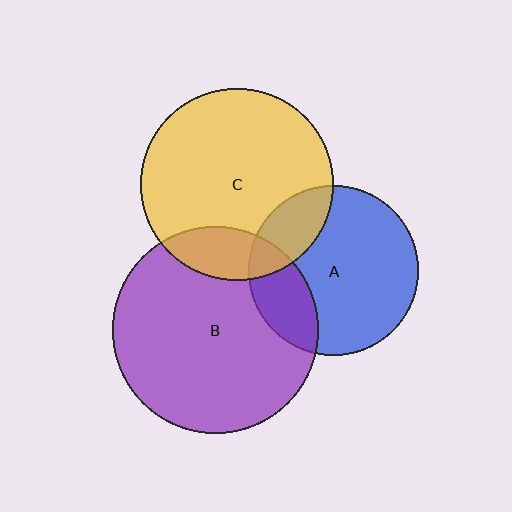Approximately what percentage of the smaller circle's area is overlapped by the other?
Approximately 25%.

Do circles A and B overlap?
Yes.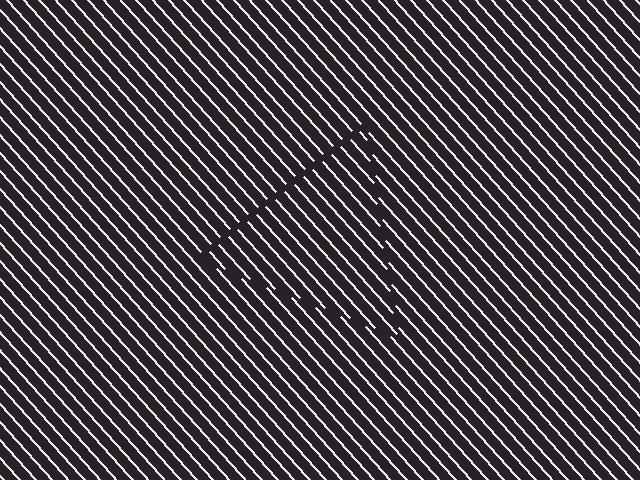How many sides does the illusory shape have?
3 sides — the line-ends trace a triangle.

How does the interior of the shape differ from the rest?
The interior of the shape contains the same grating, shifted by half a period — the contour is defined by the phase discontinuity where line-ends from the inner and outer gratings abut.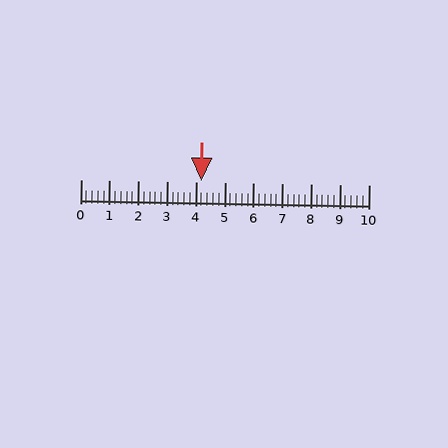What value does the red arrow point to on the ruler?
The red arrow points to approximately 4.2.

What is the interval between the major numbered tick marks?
The major tick marks are spaced 1 units apart.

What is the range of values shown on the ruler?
The ruler shows values from 0 to 10.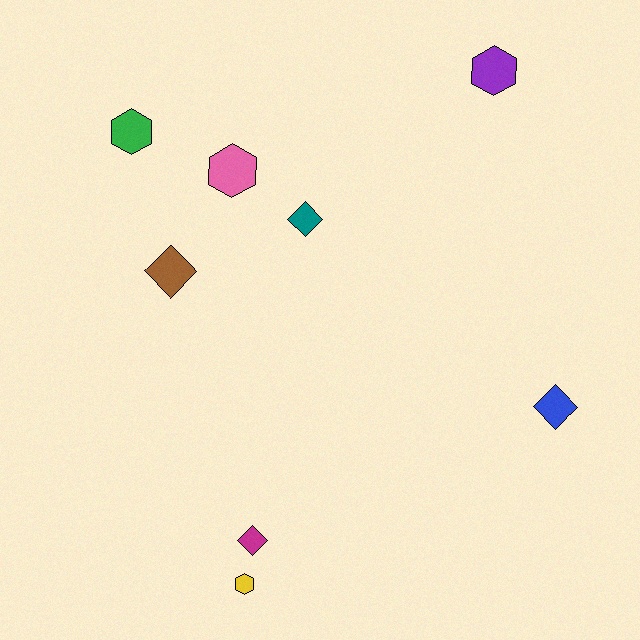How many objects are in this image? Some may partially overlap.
There are 8 objects.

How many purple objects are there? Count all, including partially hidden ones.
There is 1 purple object.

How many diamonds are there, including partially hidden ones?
There are 4 diamonds.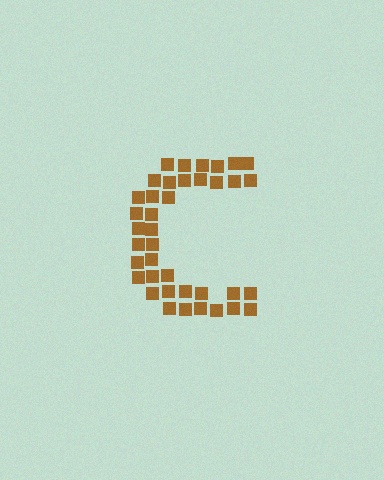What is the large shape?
The large shape is the letter C.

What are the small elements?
The small elements are squares.